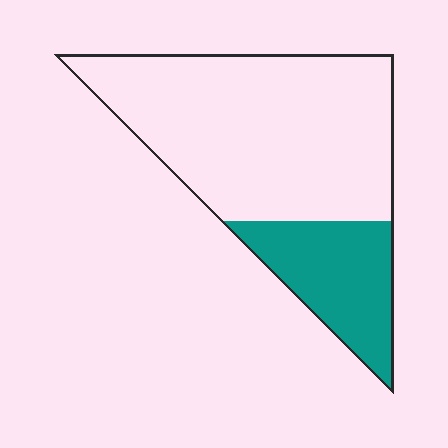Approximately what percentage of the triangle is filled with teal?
Approximately 25%.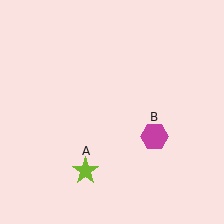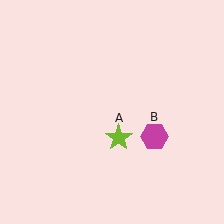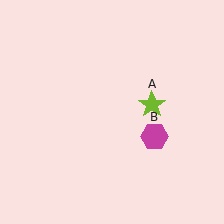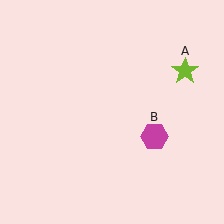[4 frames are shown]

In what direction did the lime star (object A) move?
The lime star (object A) moved up and to the right.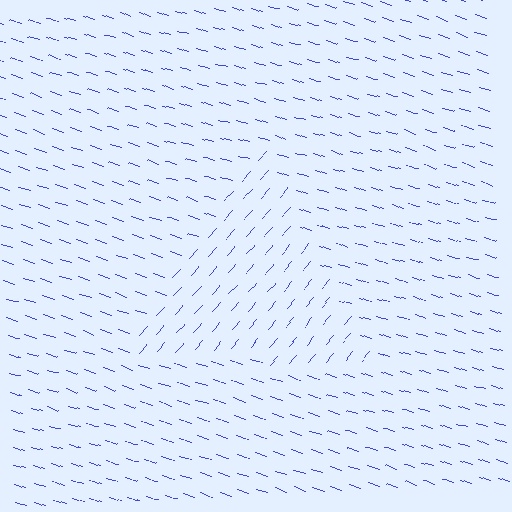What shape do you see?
I see a triangle.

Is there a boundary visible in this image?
Yes, there is a texture boundary formed by a change in line orientation.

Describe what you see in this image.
The image is filled with small blue line segments. A triangle region in the image has lines oriented differently from the surrounding lines, creating a visible texture boundary.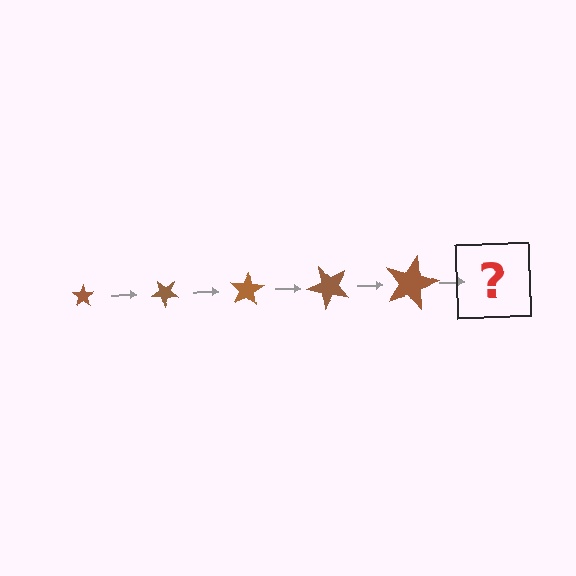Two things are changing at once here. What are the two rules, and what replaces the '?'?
The two rules are that the star grows larger each step and it rotates 40 degrees each step. The '?' should be a star, larger than the previous one and rotated 200 degrees from the start.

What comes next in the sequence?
The next element should be a star, larger than the previous one and rotated 200 degrees from the start.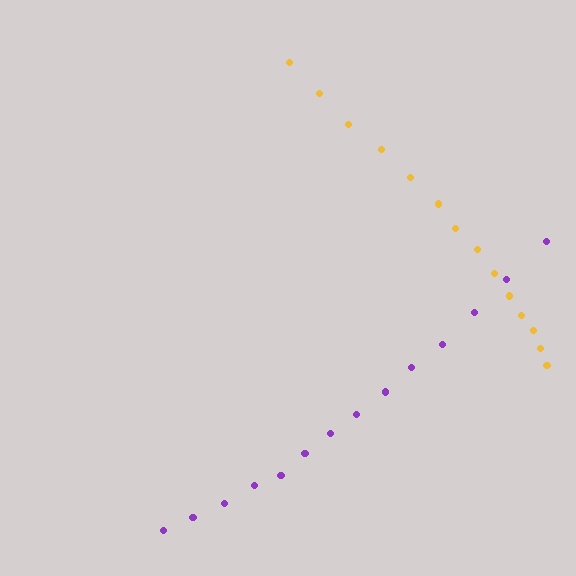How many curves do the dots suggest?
There are 2 distinct paths.